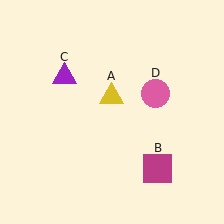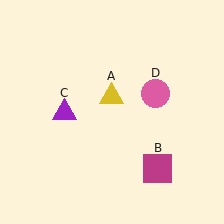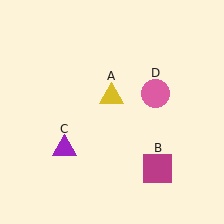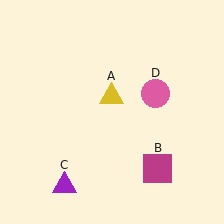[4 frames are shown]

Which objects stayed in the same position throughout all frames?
Yellow triangle (object A) and magenta square (object B) and pink circle (object D) remained stationary.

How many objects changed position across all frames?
1 object changed position: purple triangle (object C).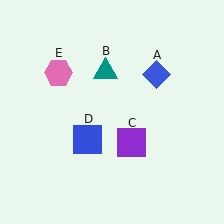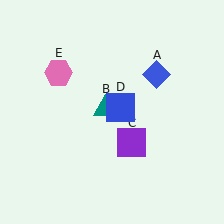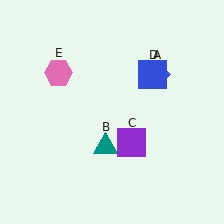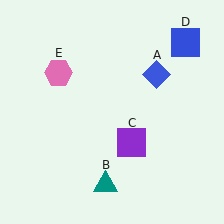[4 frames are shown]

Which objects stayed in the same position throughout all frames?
Blue diamond (object A) and purple square (object C) and pink hexagon (object E) remained stationary.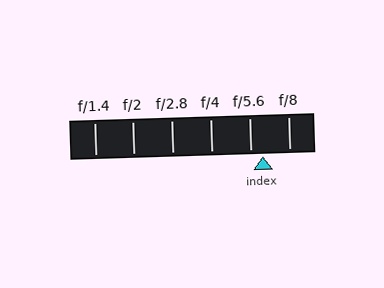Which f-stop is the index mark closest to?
The index mark is closest to f/5.6.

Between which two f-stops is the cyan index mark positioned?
The index mark is between f/5.6 and f/8.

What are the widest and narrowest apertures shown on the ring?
The widest aperture shown is f/1.4 and the narrowest is f/8.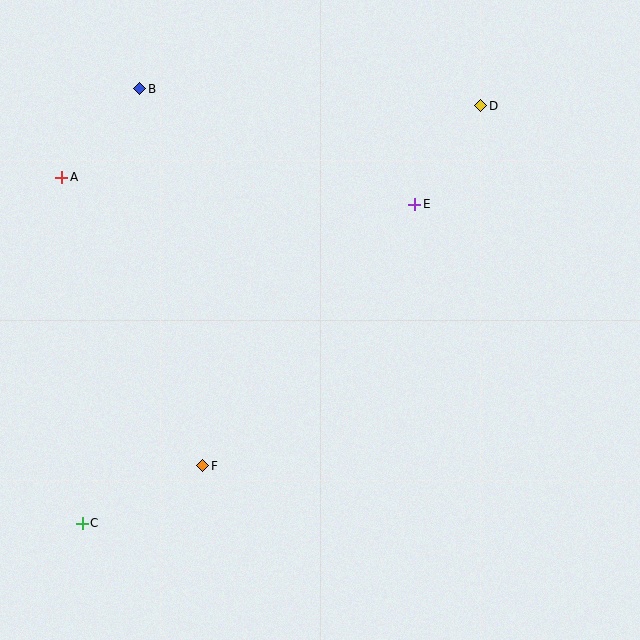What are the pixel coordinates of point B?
Point B is at (140, 89).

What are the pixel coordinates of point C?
Point C is at (82, 523).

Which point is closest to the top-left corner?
Point B is closest to the top-left corner.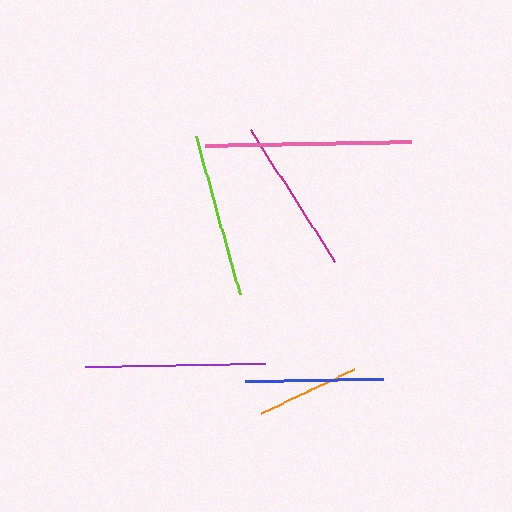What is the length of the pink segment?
The pink segment is approximately 205 pixels long.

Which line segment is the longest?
The pink line is the longest at approximately 205 pixels.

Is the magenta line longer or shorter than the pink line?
The pink line is longer than the magenta line.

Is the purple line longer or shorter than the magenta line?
The purple line is longer than the magenta line.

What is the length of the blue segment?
The blue segment is approximately 139 pixels long.